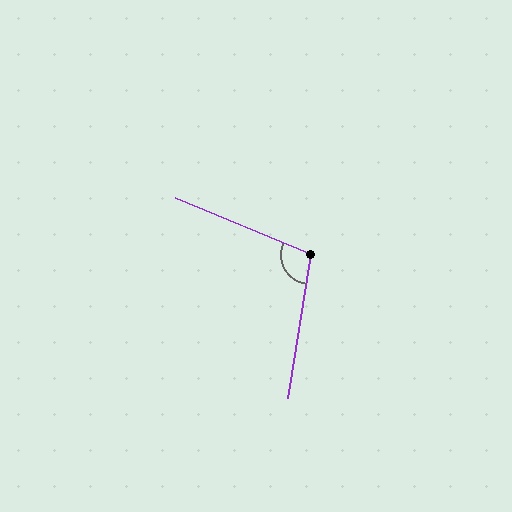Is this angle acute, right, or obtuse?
It is obtuse.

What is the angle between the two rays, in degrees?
Approximately 104 degrees.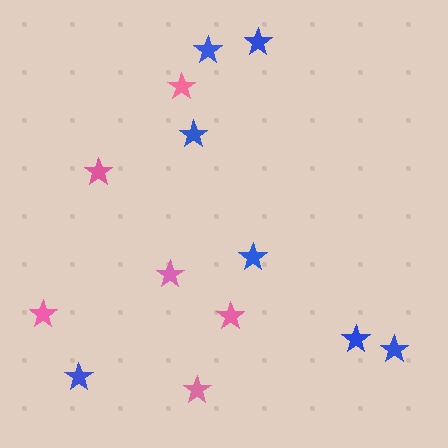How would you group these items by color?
There are 2 groups: one group of blue stars (7) and one group of pink stars (6).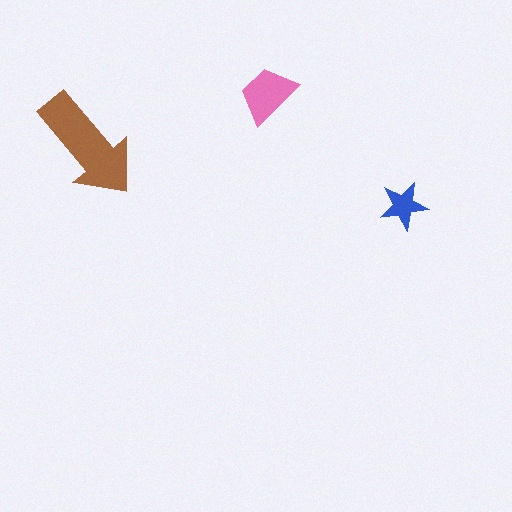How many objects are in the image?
There are 3 objects in the image.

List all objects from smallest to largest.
The blue star, the pink trapezoid, the brown arrow.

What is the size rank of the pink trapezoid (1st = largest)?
2nd.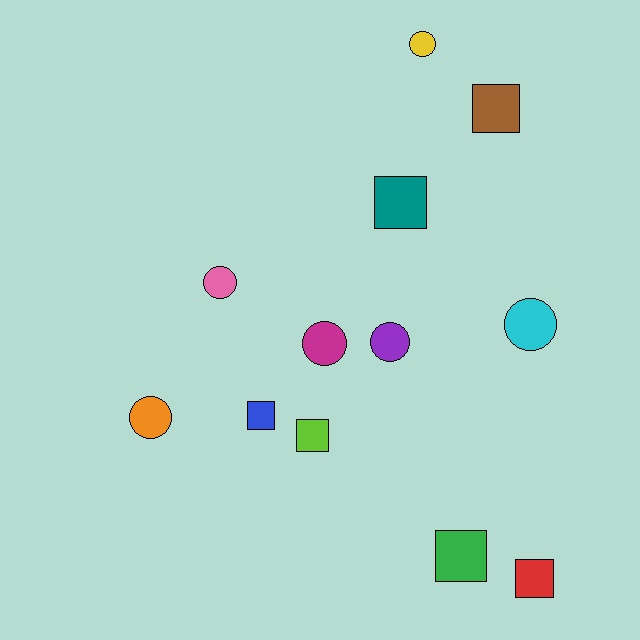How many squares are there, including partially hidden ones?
There are 6 squares.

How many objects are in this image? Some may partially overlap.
There are 12 objects.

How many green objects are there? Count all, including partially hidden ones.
There is 1 green object.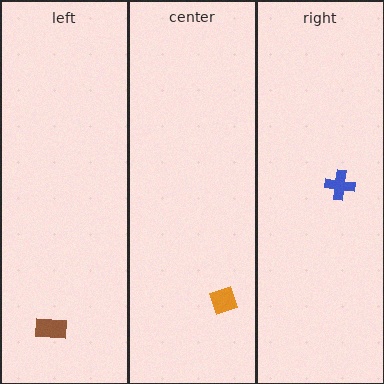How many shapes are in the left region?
1.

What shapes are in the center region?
The orange diamond.